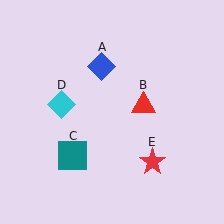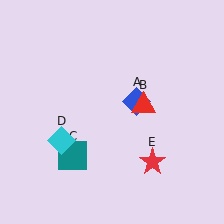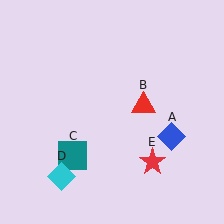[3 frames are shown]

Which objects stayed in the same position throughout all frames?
Red triangle (object B) and teal square (object C) and red star (object E) remained stationary.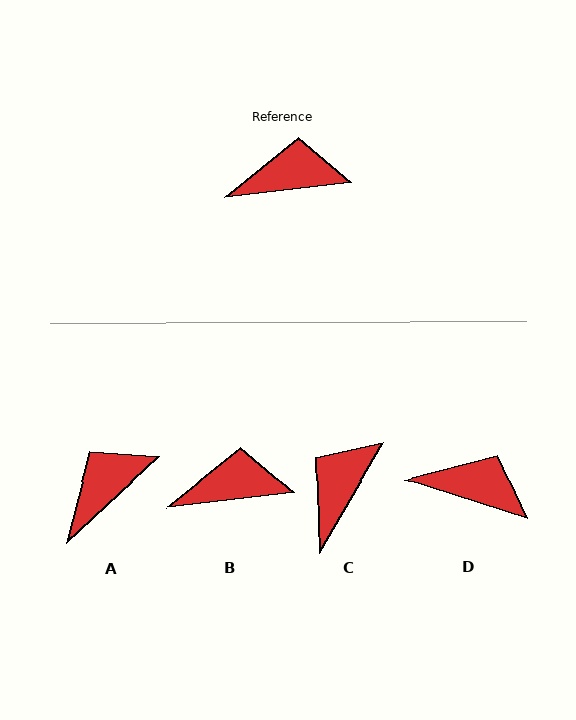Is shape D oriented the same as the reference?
No, it is off by about 24 degrees.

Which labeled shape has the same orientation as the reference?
B.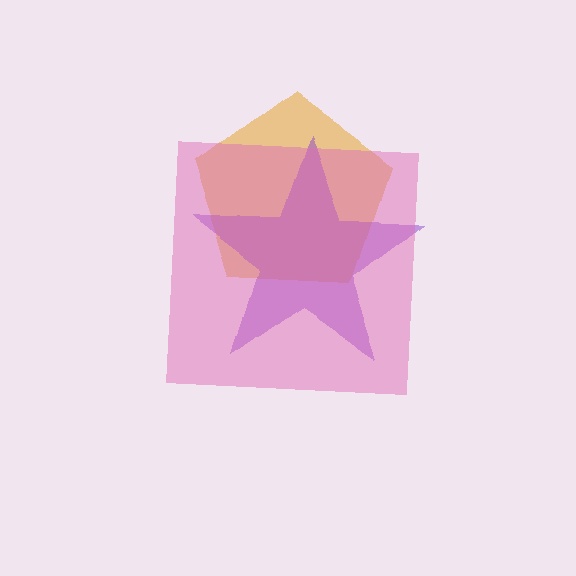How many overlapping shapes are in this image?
There are 3 overlapping shapes in the image.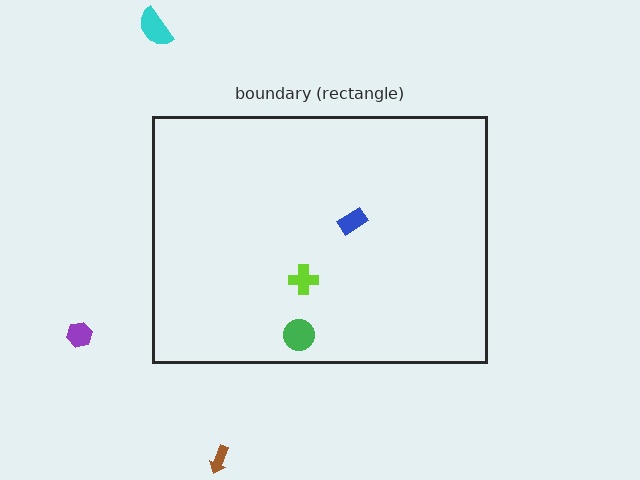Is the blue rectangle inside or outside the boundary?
Inside.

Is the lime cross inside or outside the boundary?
Inside.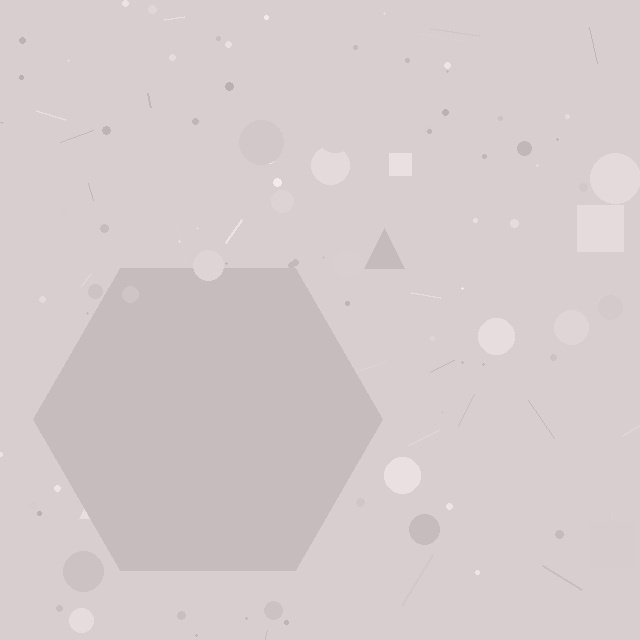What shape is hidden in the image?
A hexagon is hidden in the image.